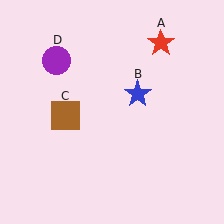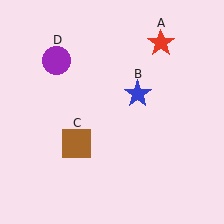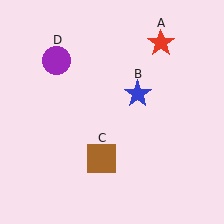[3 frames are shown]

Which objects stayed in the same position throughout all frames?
Red star (object A) and blue star (object B) and purple circle (object D) remained stationary.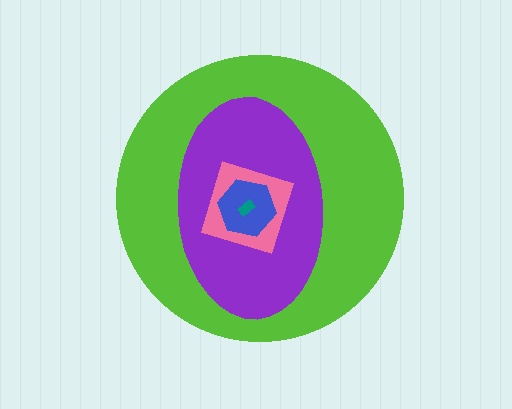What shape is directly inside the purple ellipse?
The pink square.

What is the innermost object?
The teal rectangle.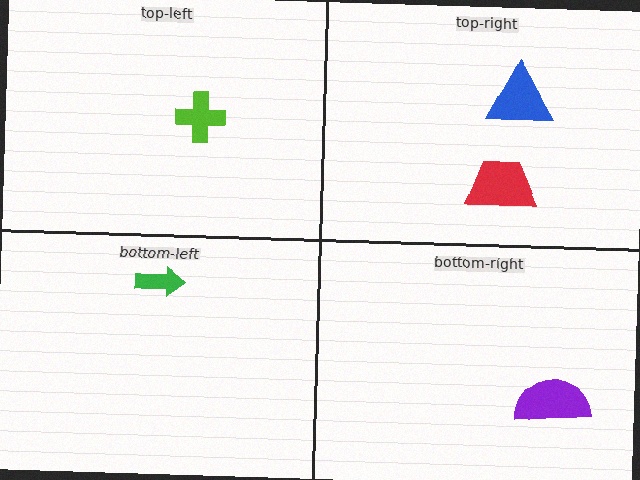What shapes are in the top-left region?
The lime cross.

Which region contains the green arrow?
The bottom-left region.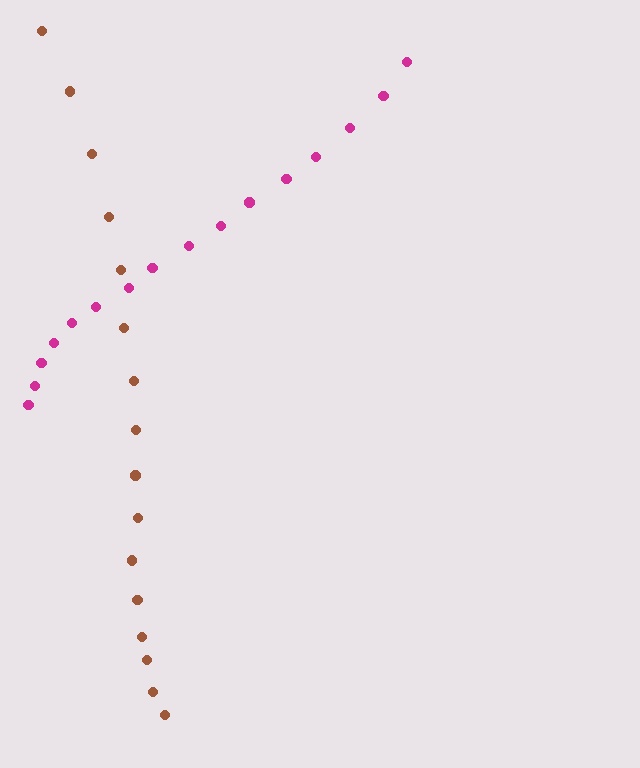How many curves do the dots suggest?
There are 2 distinct paths.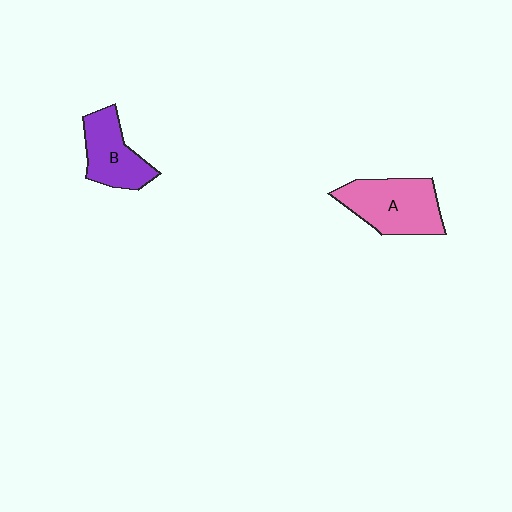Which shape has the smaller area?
Shape B (purple).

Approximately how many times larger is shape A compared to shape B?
Approximately 1.3 times.